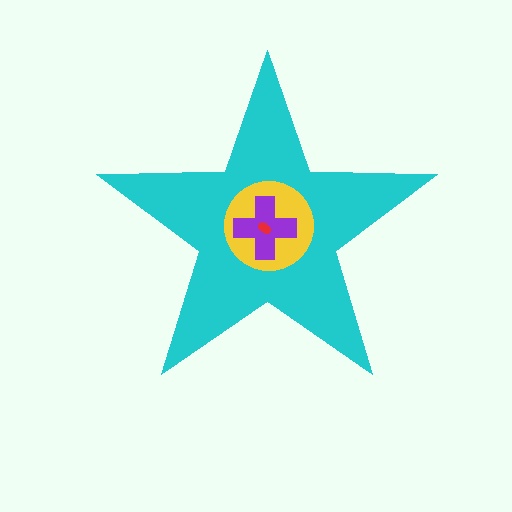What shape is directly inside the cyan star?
The yellow circle.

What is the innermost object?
The red ellipse.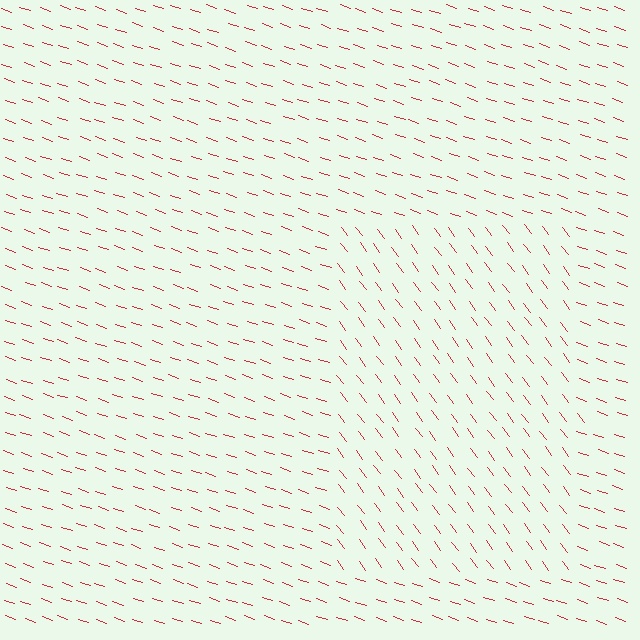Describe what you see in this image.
The image is filled with small red line segments. A rectangle region in the image has lines oriented differently from the surrounding lines, creating a visible texture boundary.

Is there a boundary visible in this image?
Yes, there is a texture boundary formed by a change in line orientation.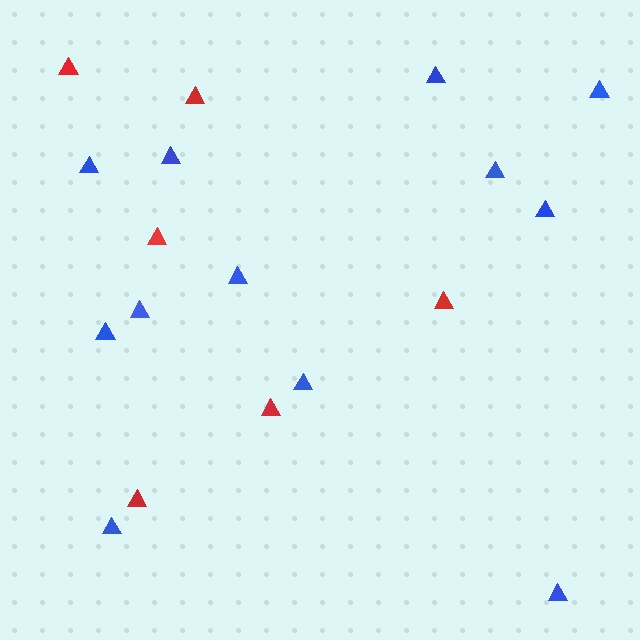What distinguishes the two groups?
There are 2 groups: one group of red triangles (6) and one group of blue triangles (12).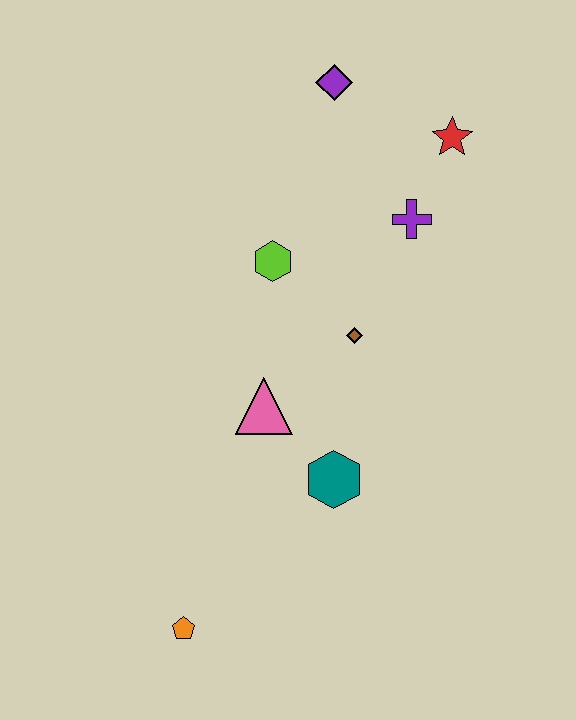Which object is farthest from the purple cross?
The orange pentagon is farthest from the purple cross.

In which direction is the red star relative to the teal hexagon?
The red star is above the teal hexagon.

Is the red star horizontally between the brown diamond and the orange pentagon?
No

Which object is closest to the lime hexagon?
The brown diamond is closest to the lime hexagon.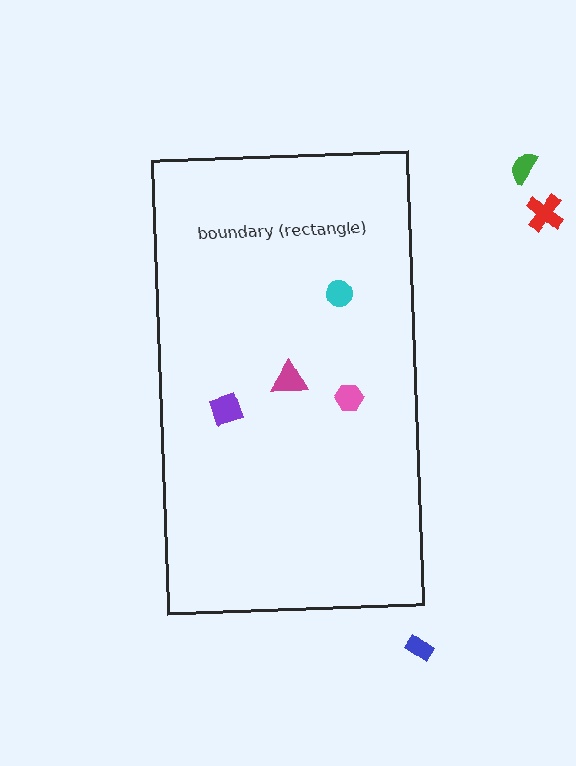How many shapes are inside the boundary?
4 inside, 3 outside.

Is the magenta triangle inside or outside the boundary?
Inside.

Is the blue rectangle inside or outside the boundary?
Outside.